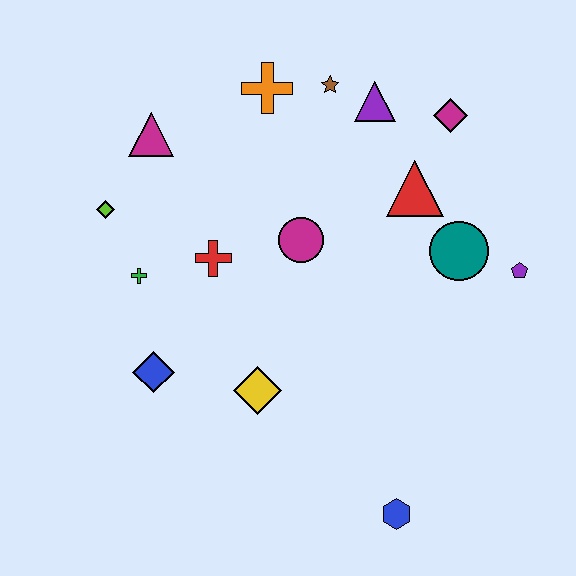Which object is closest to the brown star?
The purple triangle is closest to the brown star.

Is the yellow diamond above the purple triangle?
No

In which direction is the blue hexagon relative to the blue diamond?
The blue hexagon is to the right of the blue diamond.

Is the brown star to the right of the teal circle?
No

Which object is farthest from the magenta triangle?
The blue hexagon is farthest from the magenta triangle.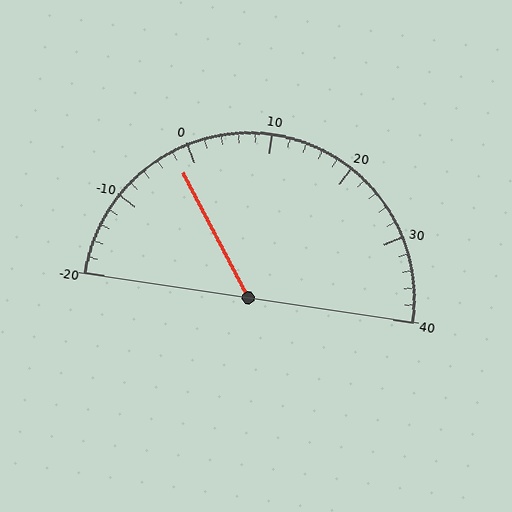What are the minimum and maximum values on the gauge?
The gauge ranges from -20 to 40.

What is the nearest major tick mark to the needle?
The nearest major tick mark is 0.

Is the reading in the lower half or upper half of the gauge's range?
The reading is in the lower half of the range (-20 to 40).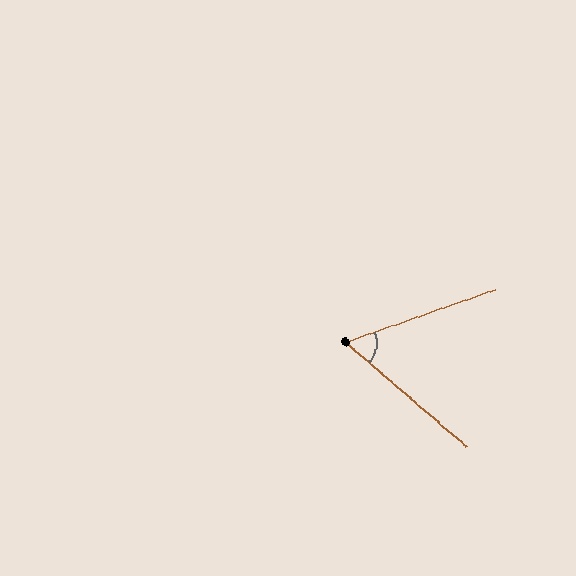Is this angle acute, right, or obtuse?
It is acute.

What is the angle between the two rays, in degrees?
Approximately 60 degrees.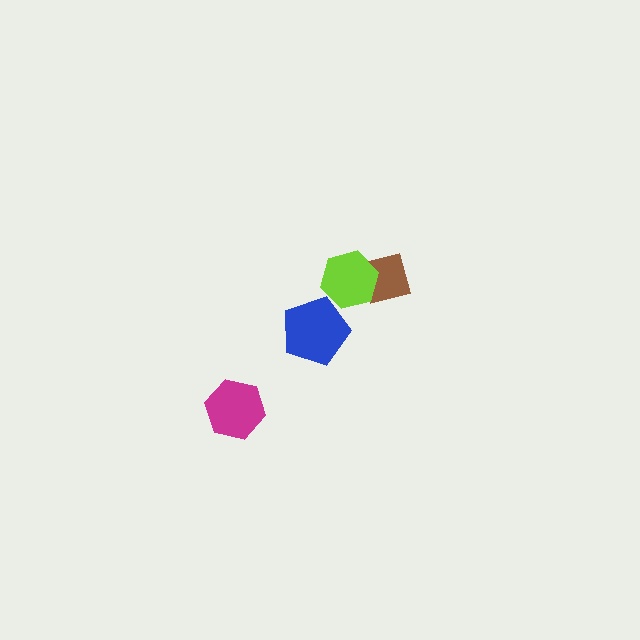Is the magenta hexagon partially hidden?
No, no other shape covers it.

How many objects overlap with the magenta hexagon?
0 objects overlap with the magenta hexagon.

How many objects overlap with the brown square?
1 object overlaps with the brown square.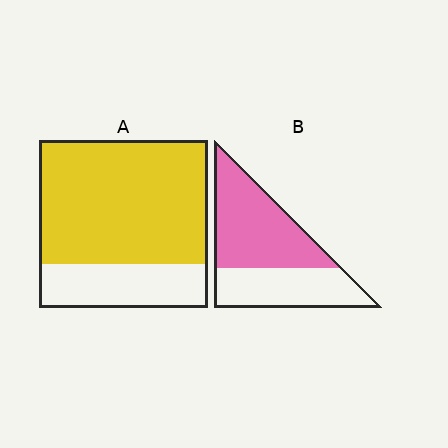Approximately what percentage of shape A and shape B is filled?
A is approximately 75% and B is approximately 60%.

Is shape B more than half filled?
Yes.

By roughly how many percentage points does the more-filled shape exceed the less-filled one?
By roughly 15 percentage points (A over B).